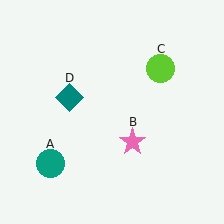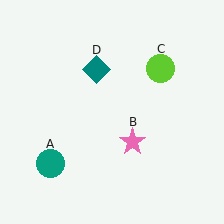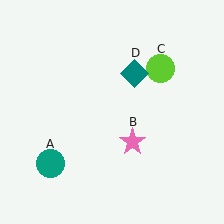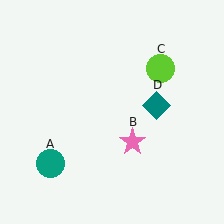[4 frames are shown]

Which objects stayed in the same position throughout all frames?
Teal circle (object A) and pink star (object B) and lime circle (object C) remained stationary.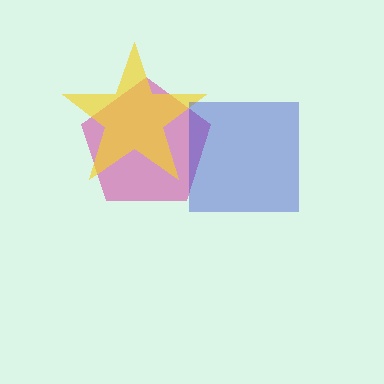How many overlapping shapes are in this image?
There are 3 overlapping shapes in the image.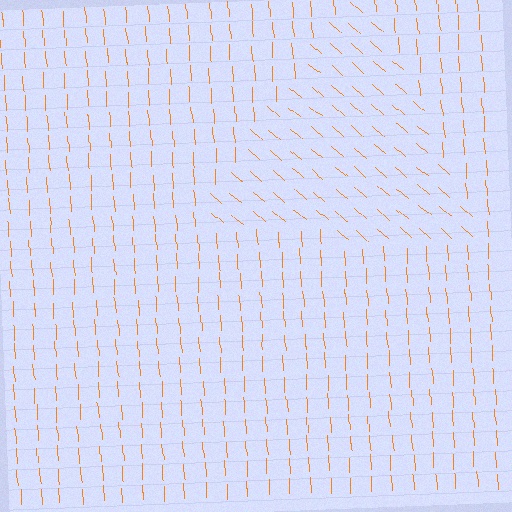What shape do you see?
I see a triangle.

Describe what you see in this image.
The image is filled with small orange line segments. A triangle region in the image has lines oriented differently from the surrounding lines, creating a visible texture boundary.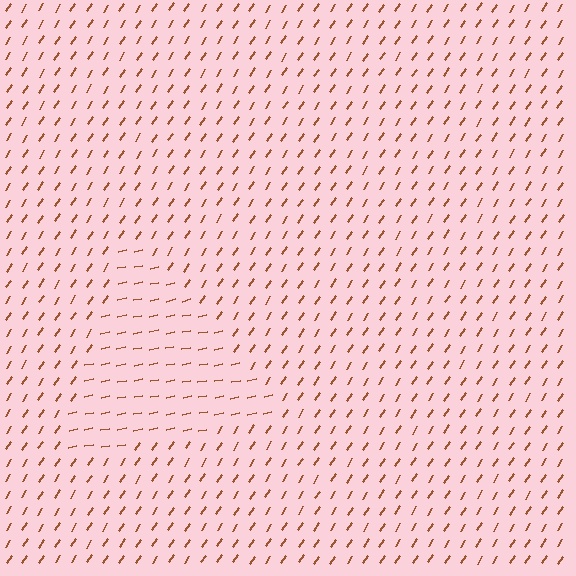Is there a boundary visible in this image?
Yes, there is a texture boundary formed by a change in line orientation.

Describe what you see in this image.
The image is filled with small brown line segments. A triangle region in the image has lines oriented differently from the surrounding lines, creating a visible texture boundary.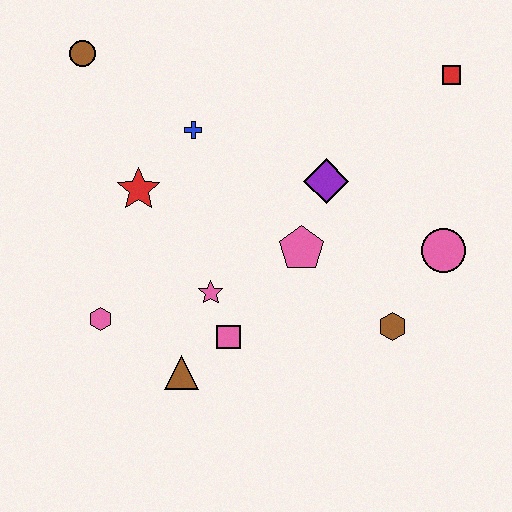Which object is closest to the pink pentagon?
The purple diamond is closest to the pink pentagon.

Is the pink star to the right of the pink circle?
No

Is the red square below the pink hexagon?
No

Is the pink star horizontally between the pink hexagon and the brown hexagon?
Yes